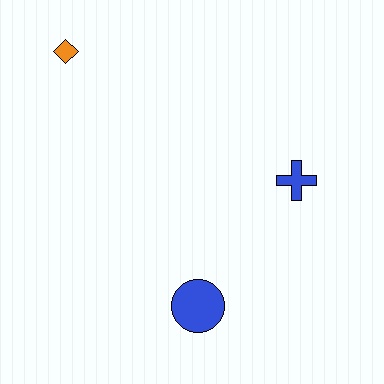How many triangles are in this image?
There are no triangles.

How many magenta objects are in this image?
There are no magenta objects.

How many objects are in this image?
There are 3 objects.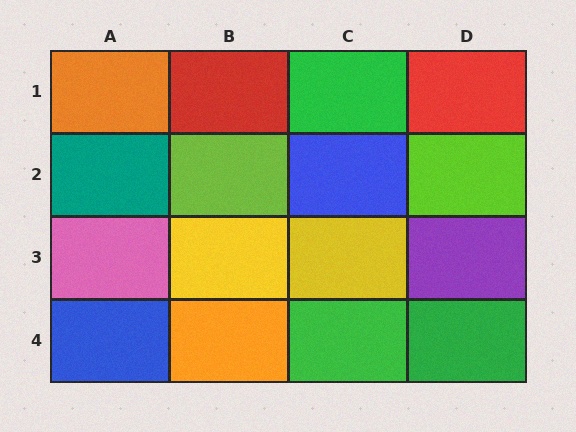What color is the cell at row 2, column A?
Teal.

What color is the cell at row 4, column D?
Green.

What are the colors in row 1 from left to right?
Orange, red, green, red.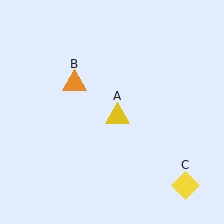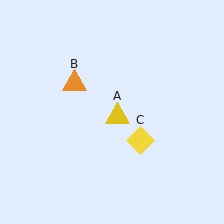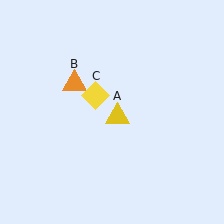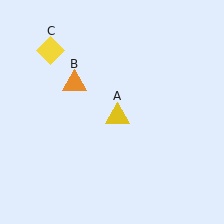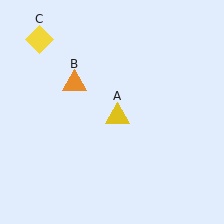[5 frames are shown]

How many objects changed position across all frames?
1 object changed position: yellow diamond (object C).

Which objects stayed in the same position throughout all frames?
Yellow triangle (object A) and orange triangle (object B) remained stationary.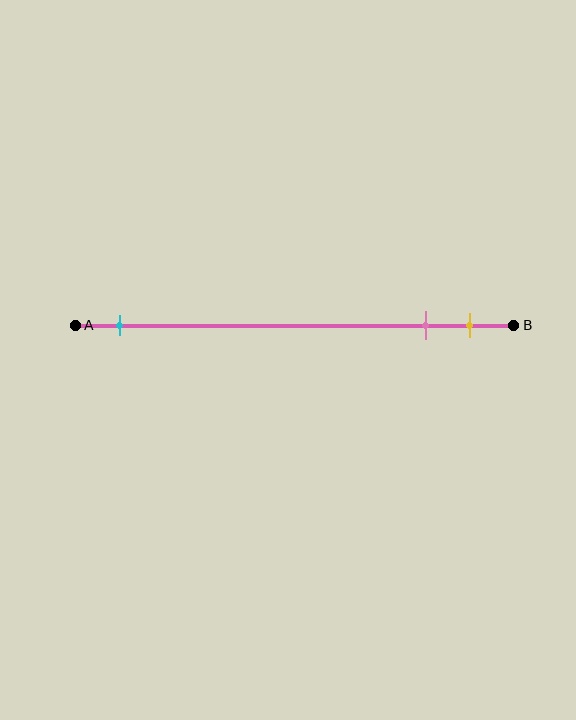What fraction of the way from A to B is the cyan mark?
The cyan mark is approximately 10% (0.1) of the way from A to B.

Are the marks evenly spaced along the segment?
No, the marks are not evenly spaced.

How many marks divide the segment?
There are 3 marks dividing the segment.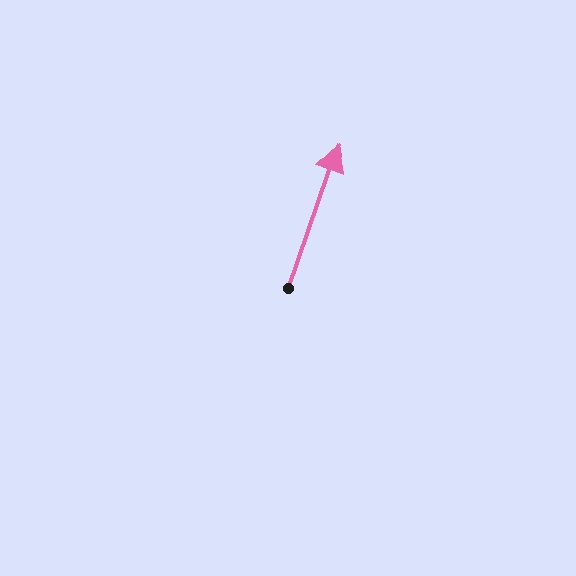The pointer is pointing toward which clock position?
Roughly 1 o'clock.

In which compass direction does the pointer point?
North.